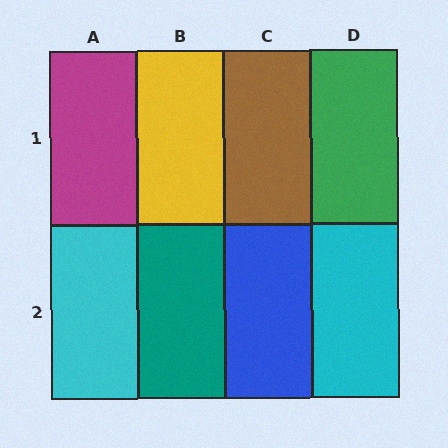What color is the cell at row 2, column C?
Blue.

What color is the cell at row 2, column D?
Cyan.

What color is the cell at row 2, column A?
Cyan.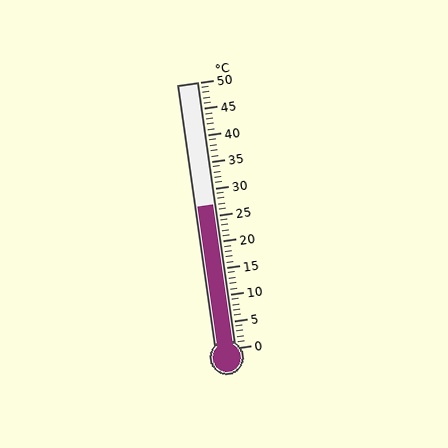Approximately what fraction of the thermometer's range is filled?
The thermometer is filled to approximately 55% of its range.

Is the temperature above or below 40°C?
The temperature is below 40°C.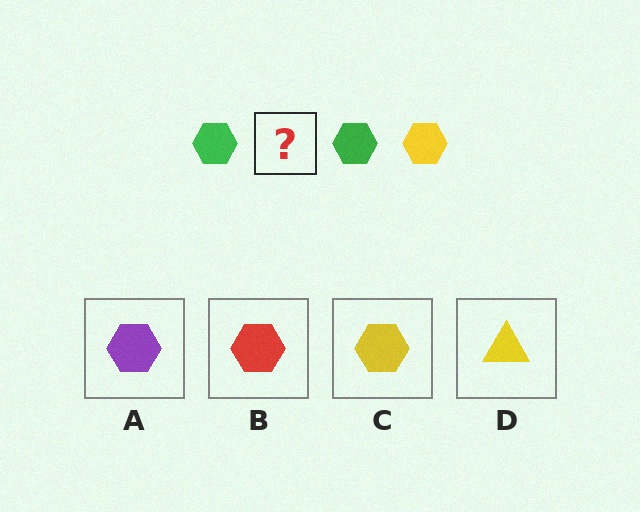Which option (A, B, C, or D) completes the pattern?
C.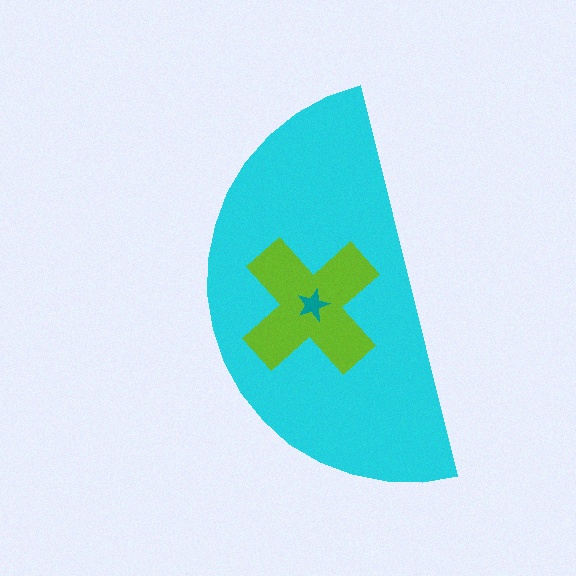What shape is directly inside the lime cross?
The teal star.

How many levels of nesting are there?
3.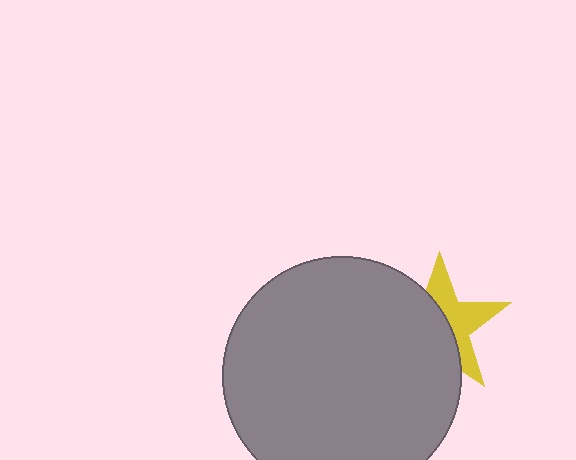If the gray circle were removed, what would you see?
You would see the complete yellow star.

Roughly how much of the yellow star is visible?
A small part of it is visible (roughly 44%).